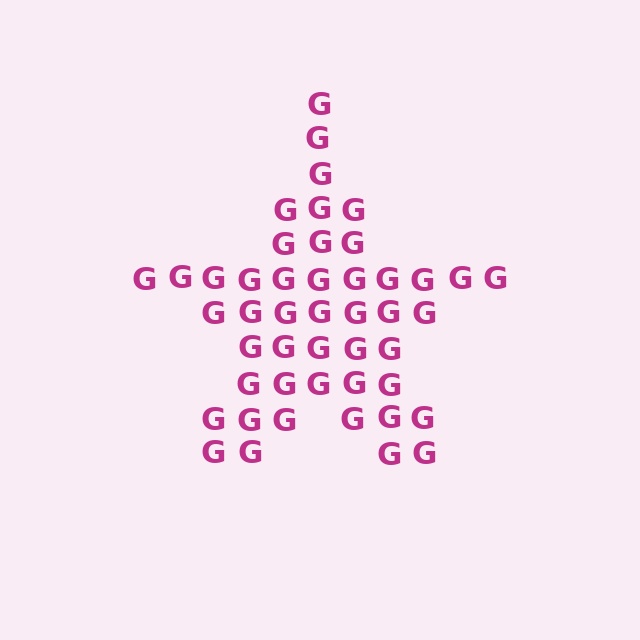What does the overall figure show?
The overall figure shows a star.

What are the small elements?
The small elements are letter G's.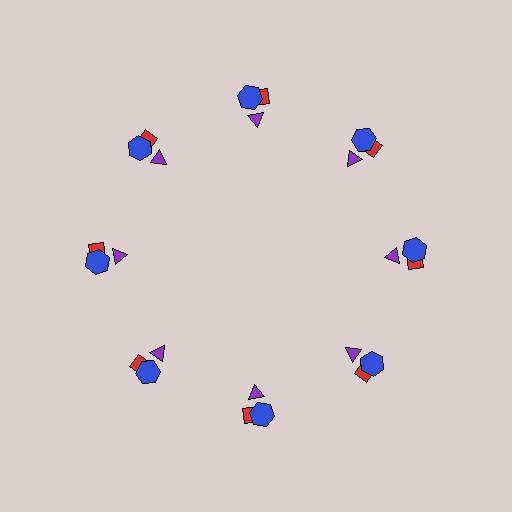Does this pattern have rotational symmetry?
Yes, this pattern has 8-fold rotational symmetry. It looks the same after rotating 45 degrees around the center.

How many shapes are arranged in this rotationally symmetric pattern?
There are 24 shapes, arranged in 8 groups of 3.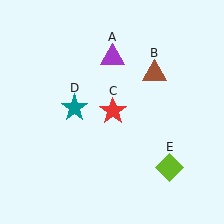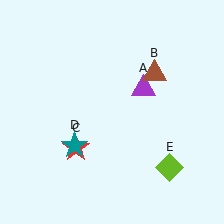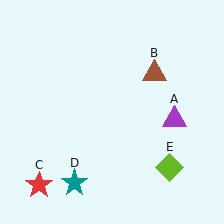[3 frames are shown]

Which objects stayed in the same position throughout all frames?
Brown triangle (object B) and lime diamond (object E) remained stationary.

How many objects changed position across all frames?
3 objects changed position: purple triangle (object A), red star (object C), teal star (object D).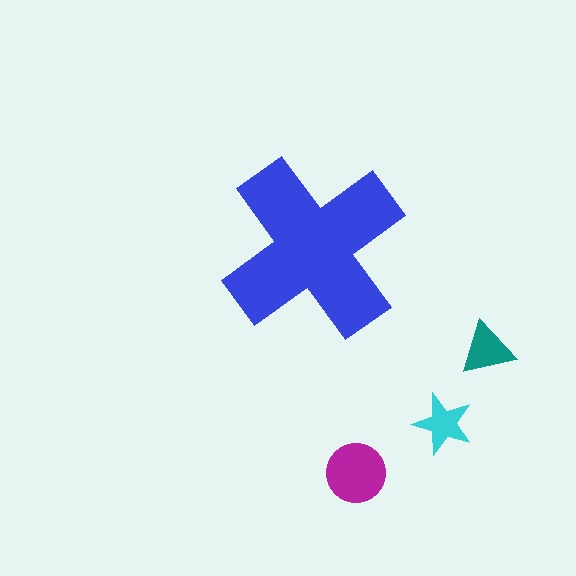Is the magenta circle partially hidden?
No, the magenta circle is fully visible.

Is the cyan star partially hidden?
No, the cyan star is fully visible.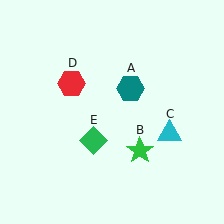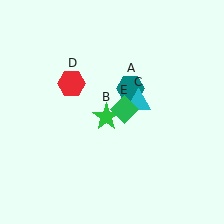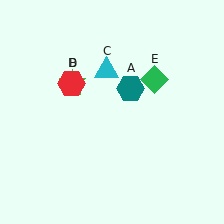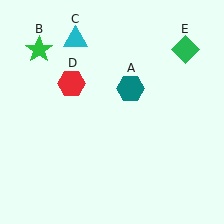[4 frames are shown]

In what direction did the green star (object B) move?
The green star (object B) moved up and to the left.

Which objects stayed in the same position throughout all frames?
Teal hexagon (object A) and red hexagon (object D) remained stationary.